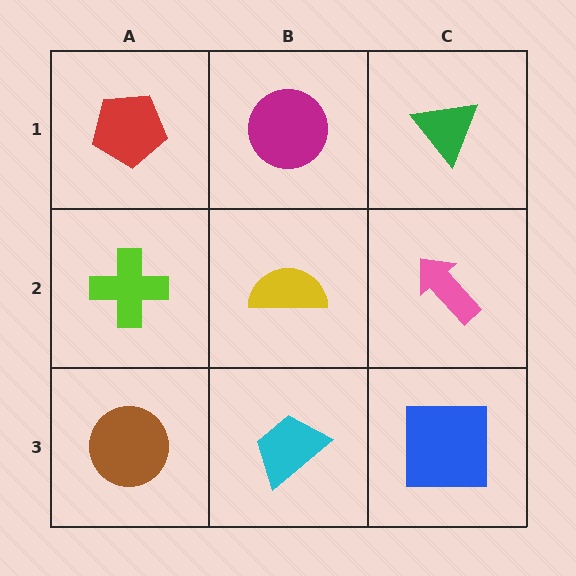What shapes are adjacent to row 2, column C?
A green triangle (row 1, column C), a blue square (row 3, column C), a yellow semicircle (row 2, column B).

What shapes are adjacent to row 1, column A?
A lime cross (row 2, column A), a magenta circle (row 1, column B).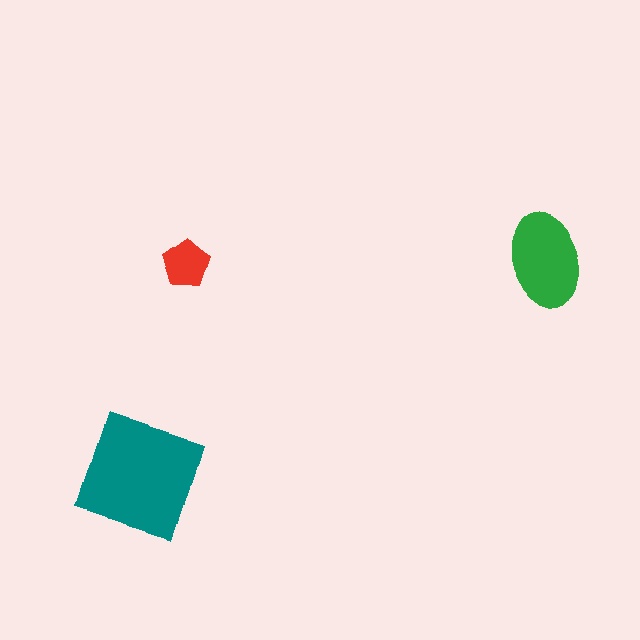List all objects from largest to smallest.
The teal square, the green ellipse, the red pentagon.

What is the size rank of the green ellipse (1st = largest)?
2nd.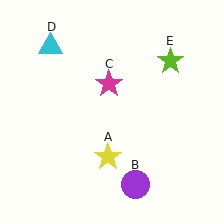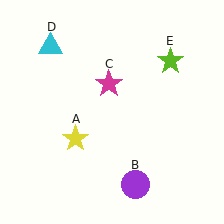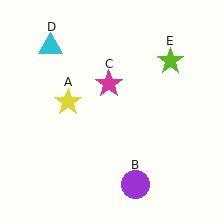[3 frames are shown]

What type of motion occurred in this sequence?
The yellow star (object A) rotated clockwise around the center of the scene.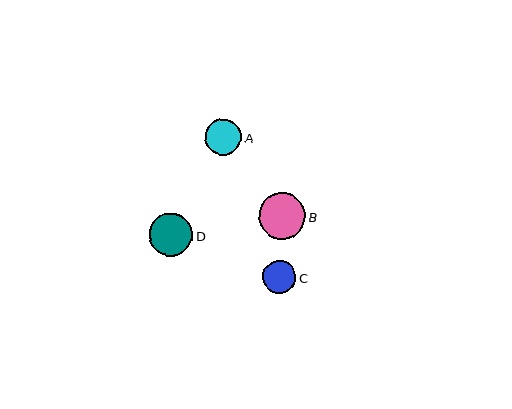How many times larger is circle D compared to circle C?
Circle D is approximately 1.3 times the size of circle C.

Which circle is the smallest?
Circle C is the smallest with a size of approximately 34 pixels.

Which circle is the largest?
Circle B is the largest with a size of approximately 46 pixels.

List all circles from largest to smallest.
From largest to smallest: B, D, A, C.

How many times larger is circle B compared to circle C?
Circle B is approximately 1.4 times the size of circle C.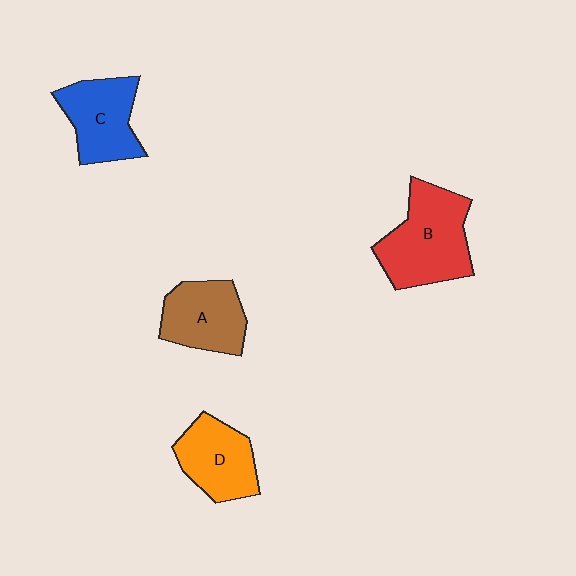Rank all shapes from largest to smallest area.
From largest to smallest: B (red), C (blue), A (brown), D (orange).